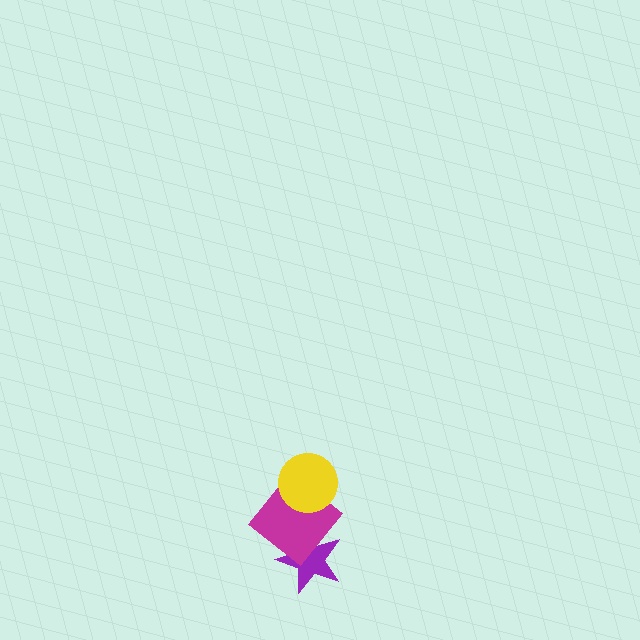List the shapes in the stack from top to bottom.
From top to bottom: the yellow circle, the magenta diamond, the purple star.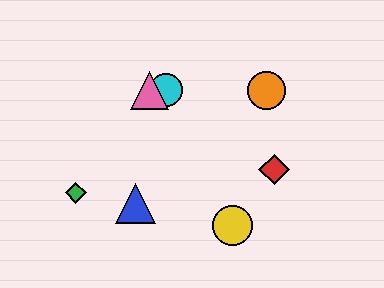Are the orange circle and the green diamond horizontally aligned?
No, the orange circle is at y≈90 and the green diamond is at y≈193.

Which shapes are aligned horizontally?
The purple circle, the orange circle, the cyan circle, the pink triangle are aligned horizontally.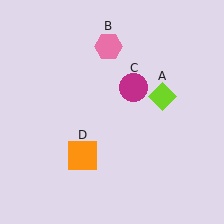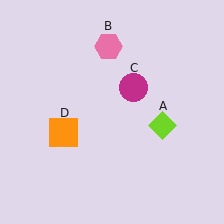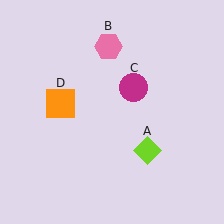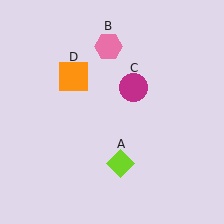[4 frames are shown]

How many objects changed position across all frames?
2 objects changed position: lime diamond (object A), orange square (object D).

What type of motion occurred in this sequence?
The lime diamond (object A), orange square (object D) rotated clockwise around the center of the scene.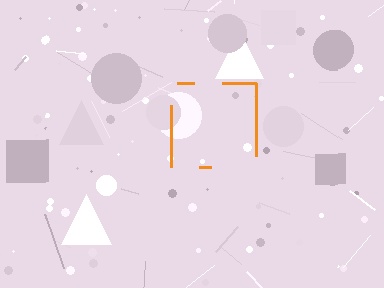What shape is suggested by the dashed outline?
The dashed outline suggests a square.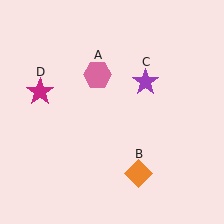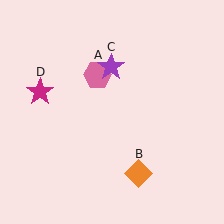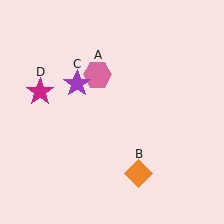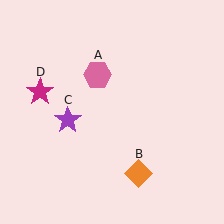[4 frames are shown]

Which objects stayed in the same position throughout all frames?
Pink hexagon (object A) and orange diamond (object B) and magenta star (object D) remained stationary.